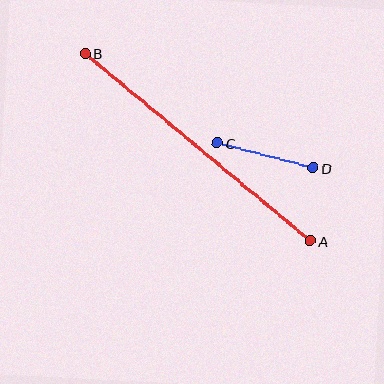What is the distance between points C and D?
The distance is approximately 99 pixels.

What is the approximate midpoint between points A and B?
The midpoint is at approximately (198, 147) pixels.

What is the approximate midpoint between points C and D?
The midpoint is at approximately (265, 155) pixels.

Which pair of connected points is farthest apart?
Points A and B are farthest apart.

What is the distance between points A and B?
The distance is approximately 293 pixels.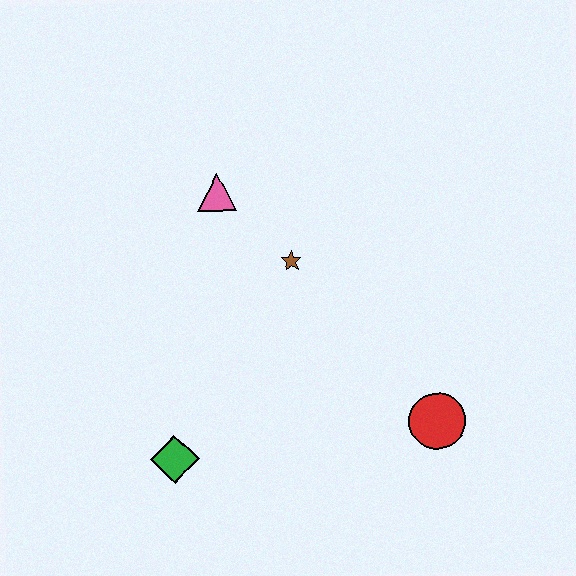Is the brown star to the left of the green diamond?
No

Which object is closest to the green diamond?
The brown star is closest to the green diamond.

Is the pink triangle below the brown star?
No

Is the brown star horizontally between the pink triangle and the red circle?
Yes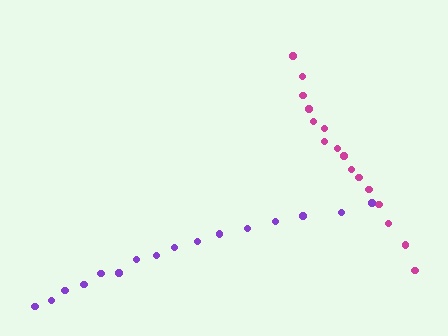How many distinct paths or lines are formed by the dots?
There are 2 distinct paths.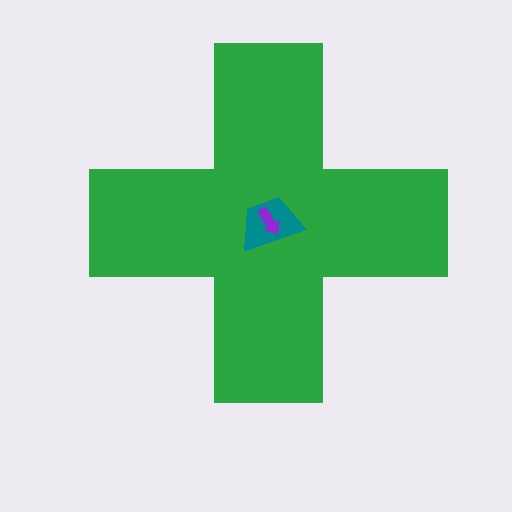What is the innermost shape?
The purple arrow.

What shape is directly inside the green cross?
The teal trapezoid.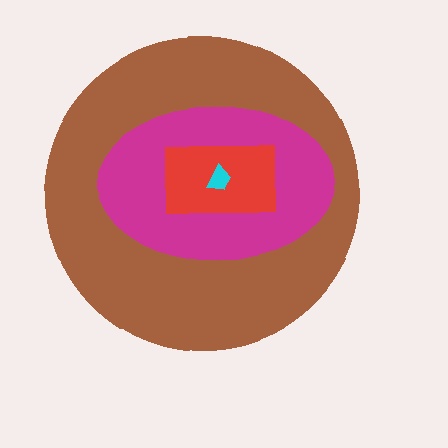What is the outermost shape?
The brown circle.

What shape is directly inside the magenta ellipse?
The red rectangle.